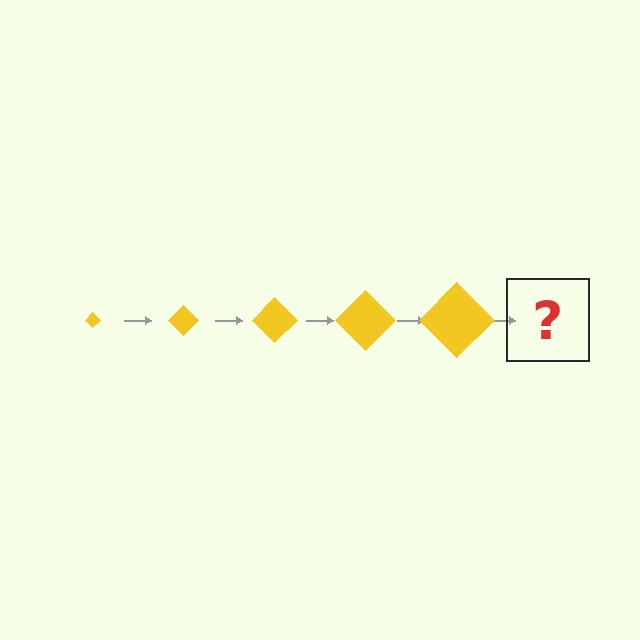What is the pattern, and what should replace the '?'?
The pattern is that the diamond gets progressively larger each step. The '?' should be a yellow diamond, larger than the previous one.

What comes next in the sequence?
The next element should be a yellow diamond, larger than the previous one.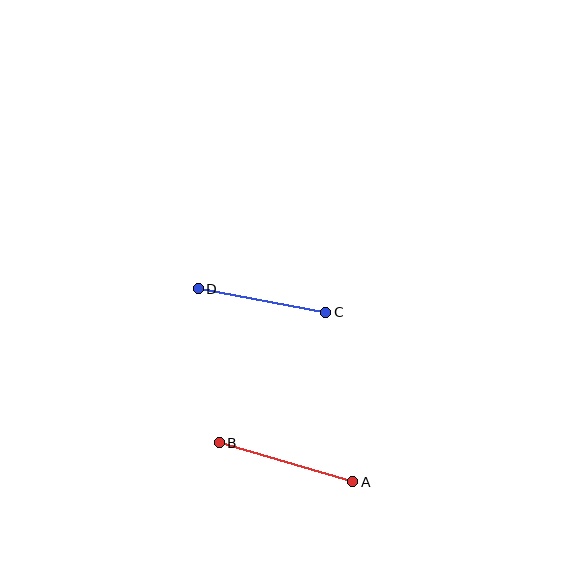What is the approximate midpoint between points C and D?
The midpoint is at approximately (262, 301) pixels.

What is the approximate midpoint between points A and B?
The midpoint is at approximately (286, 462) pixels.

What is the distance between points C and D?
The distance is approximately 130 pixels.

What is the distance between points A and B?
The distance is approximately 139 pixels.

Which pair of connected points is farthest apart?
Points A and B are farthest apart.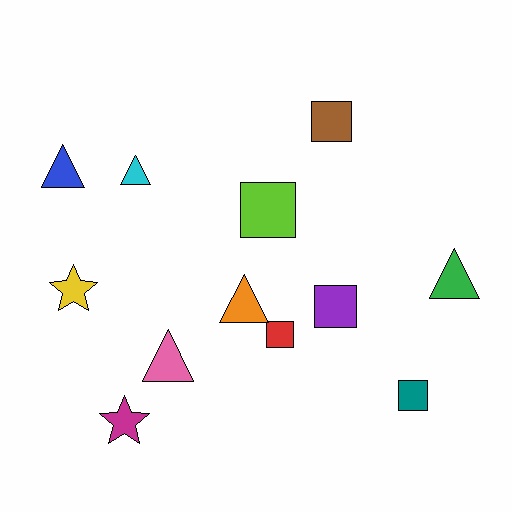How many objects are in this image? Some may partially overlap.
There are 12 objects.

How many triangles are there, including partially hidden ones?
There are 5 triangles.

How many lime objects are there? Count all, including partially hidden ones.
There is 1 lime object.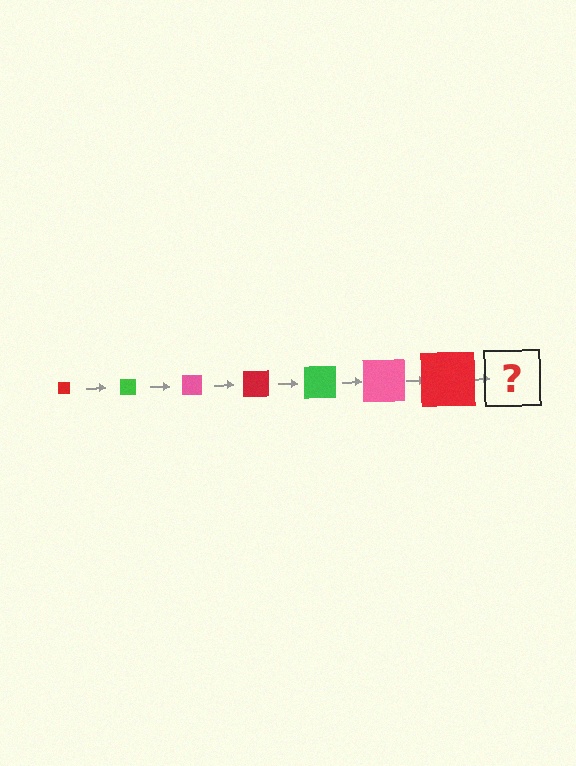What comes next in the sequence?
The next element should be a green square, larger than the previous one.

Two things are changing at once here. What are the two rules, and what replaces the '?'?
The two rules are that the square grows larger each step and the color cycles through red, green, and pink. The '?' should be a green square, larger than the previous one.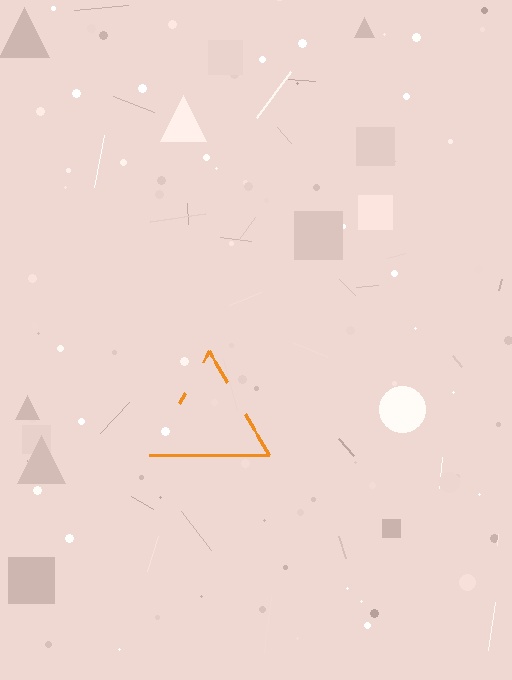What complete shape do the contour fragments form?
The contour fragments form a triangle.